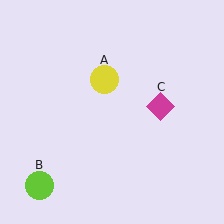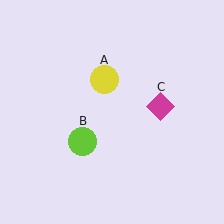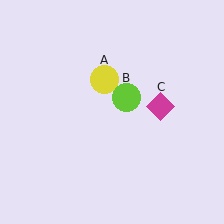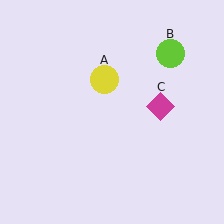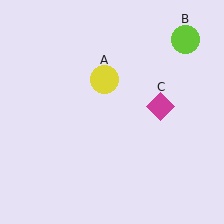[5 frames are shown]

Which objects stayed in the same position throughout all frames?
Yellow circle (object A) and magenta diamond (object C) remained stationary.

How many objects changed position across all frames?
1 object changed position: lime circle (object B).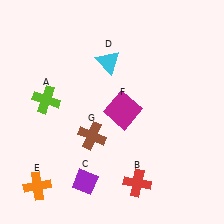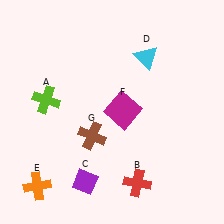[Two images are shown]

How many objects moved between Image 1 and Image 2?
1 object moved between the two images.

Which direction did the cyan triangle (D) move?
The cyan triangle (D) moved right.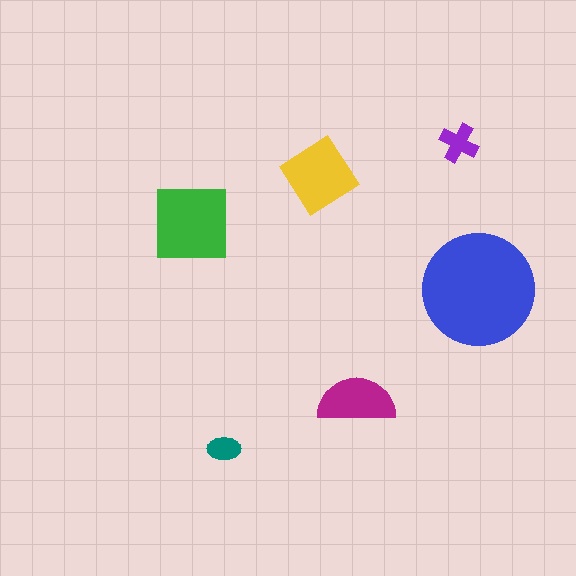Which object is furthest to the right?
The blue circle is rightmost.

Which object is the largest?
The blue circle.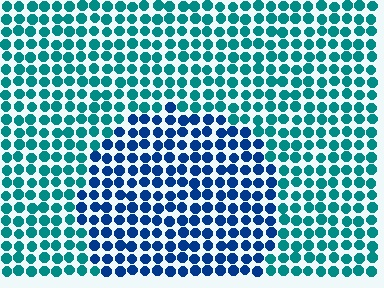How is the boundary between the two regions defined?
The boundary is defined purely by a slight shift in hue (about 39 degrees). Spacing, size, and orientation are identical on both sides.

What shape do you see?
I see a circle.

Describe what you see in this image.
The image is filled with small teal elements in a uniform arrangement. A circle-shaped region is visible where the elements are tinted to a slightly different hue, forming a subtle color boundary.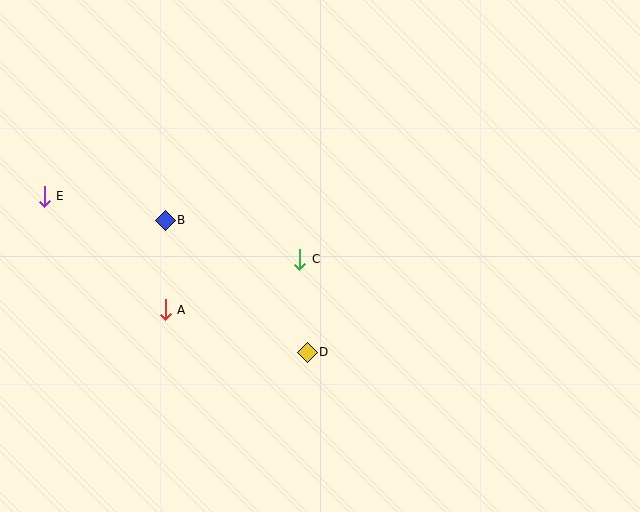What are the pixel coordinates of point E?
Point E is at (44, 196).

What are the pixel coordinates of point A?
Point A is at (165, 310).